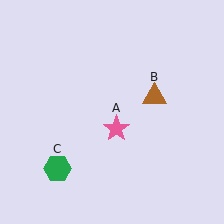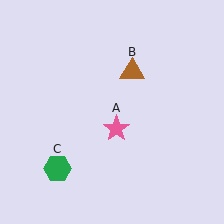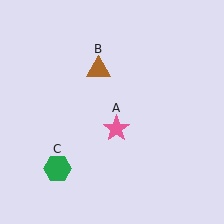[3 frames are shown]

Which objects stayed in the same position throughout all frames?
Pink star (object A) and green hexagon (object C) remained stationary.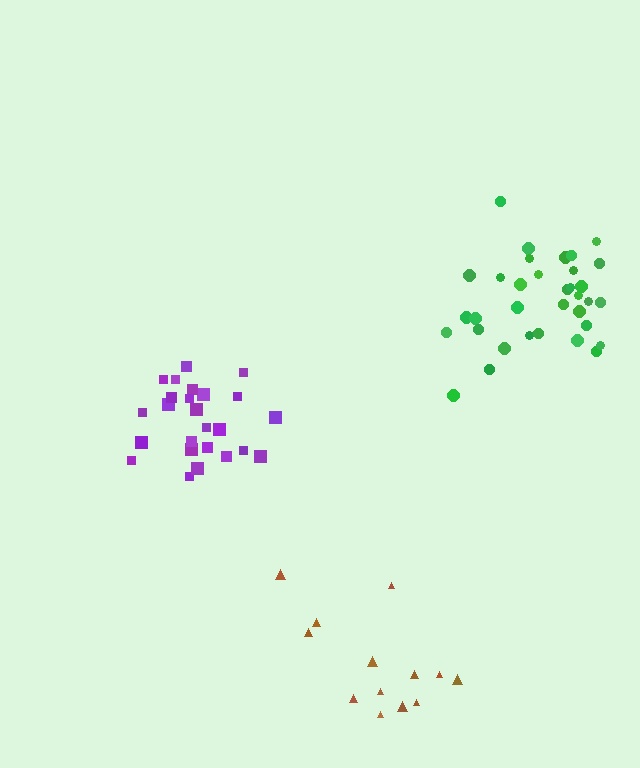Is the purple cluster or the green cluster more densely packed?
Green.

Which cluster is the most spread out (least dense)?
Brown.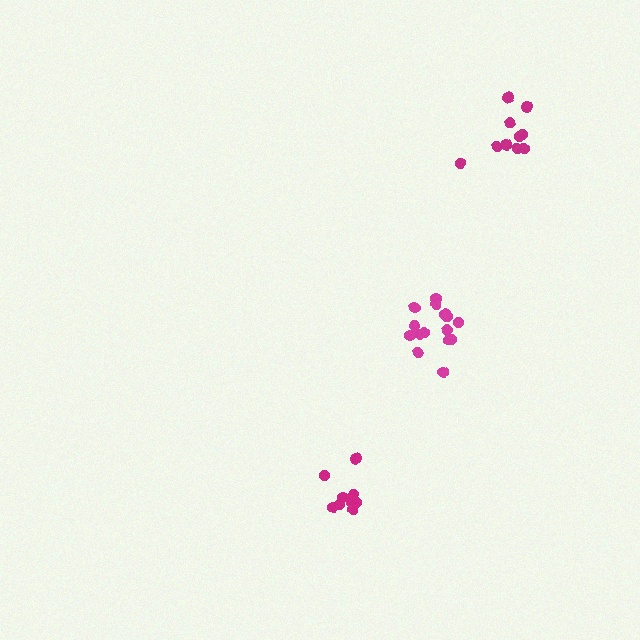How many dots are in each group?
Group 1: 9 dots, Group 2: 10 dots, Group 3: 15 dots (34 total).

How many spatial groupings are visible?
There are 3 spatial groupings.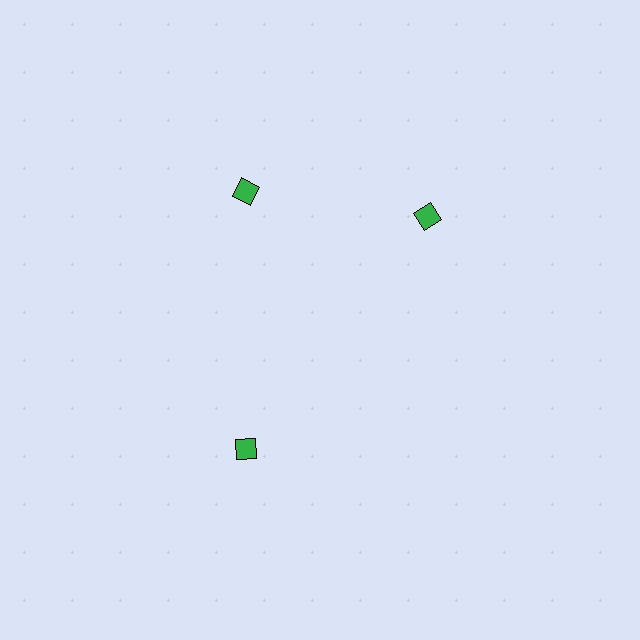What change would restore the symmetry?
The symmetry would be restored by rotating it back into even spacing with its neighbors so that all 3 diamonds sit at equal angles and equal distance from the center.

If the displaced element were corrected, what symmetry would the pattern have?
It would have 3-fold rotational symmetry — the pattern would map onto itself every 120 degrees.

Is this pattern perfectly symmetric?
No. The 3 green diamonds are arranged in a ring, but one element near the 3 o'clock position is rotated out of alignment along the ring, breaking the 3-fold rotational symmetry.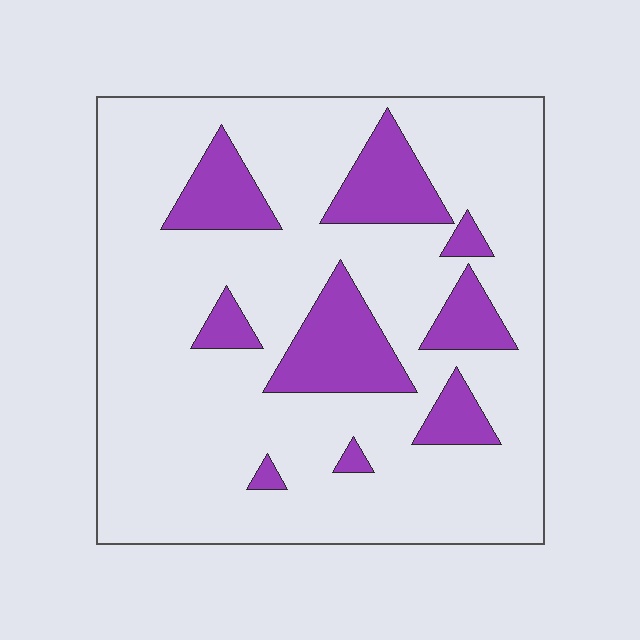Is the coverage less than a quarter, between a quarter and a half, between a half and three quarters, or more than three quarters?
Less than a quarter.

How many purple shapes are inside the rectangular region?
9.